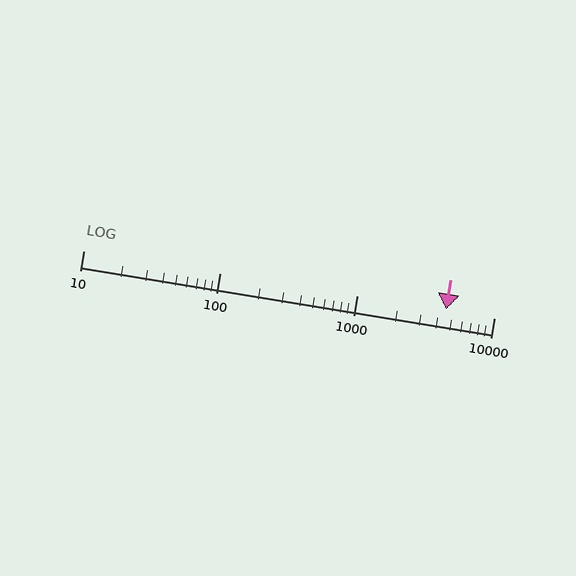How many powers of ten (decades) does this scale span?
The scale spans 3 decades, from 10 to 10000.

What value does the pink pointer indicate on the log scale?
The pointer indicates approximately 4500.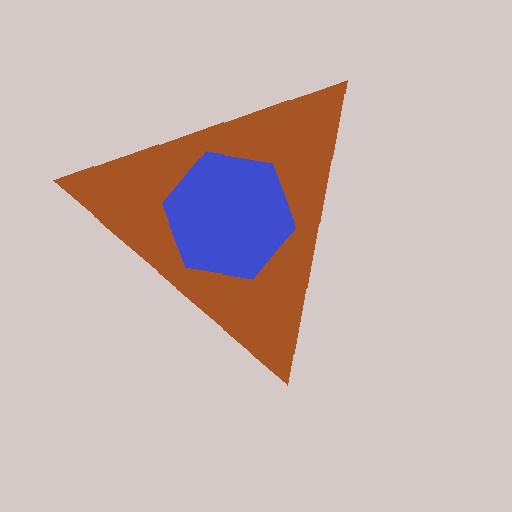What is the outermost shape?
The brown triangle.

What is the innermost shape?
The blue hexagon.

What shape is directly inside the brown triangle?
The blue hexagon.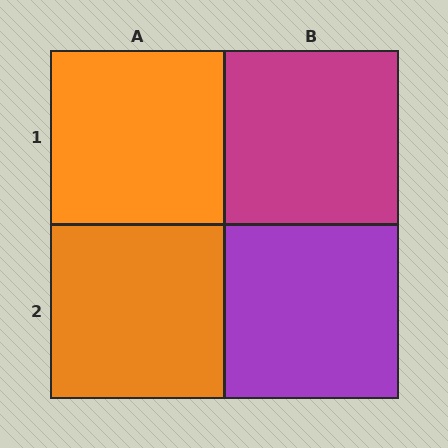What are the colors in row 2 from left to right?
Orange, purple.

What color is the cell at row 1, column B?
Magenta.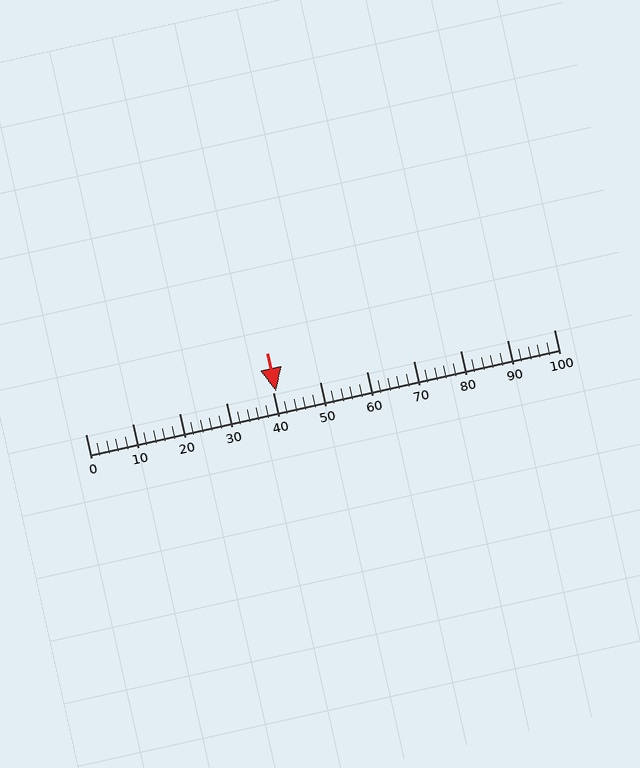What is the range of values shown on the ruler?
The ruler shows values from 0 to 100.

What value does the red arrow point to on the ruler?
The red arrow points to approximately 41.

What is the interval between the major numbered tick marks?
The major tick marks are spaced 10 units apart.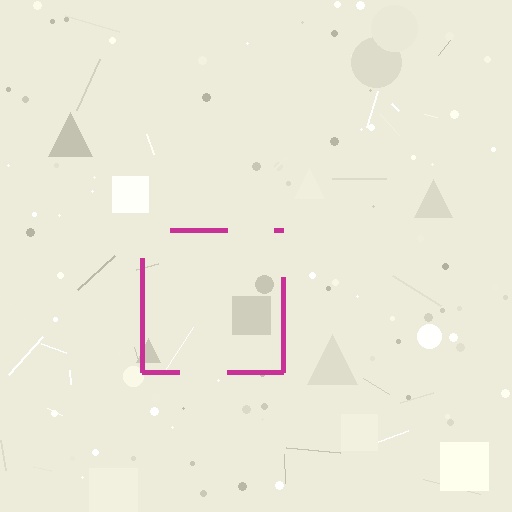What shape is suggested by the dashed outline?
The dashed outline suggests a square.